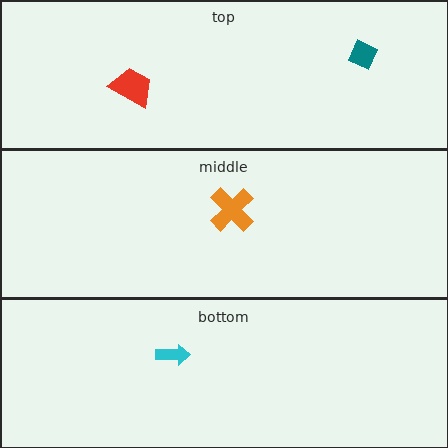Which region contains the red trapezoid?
The top region.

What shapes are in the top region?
The red trapezoid, the teal diamond.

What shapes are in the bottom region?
The cyan arrow.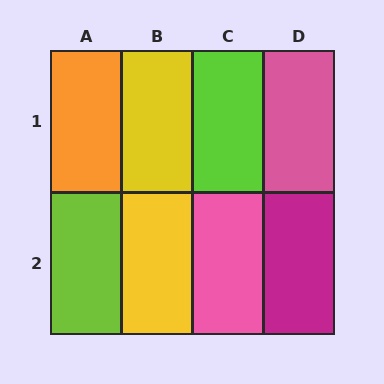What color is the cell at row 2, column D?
Magenta.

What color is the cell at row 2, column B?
Yellow.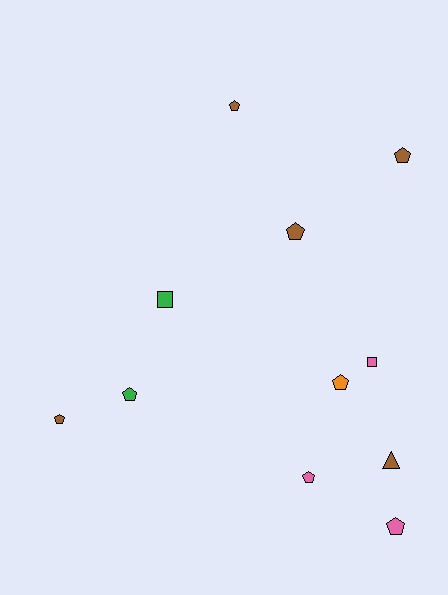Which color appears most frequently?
Brown, with 5 objects.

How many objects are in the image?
There are 11 objects.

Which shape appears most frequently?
Pentagon, with 8 objects.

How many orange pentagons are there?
There is 1 orange pentagon.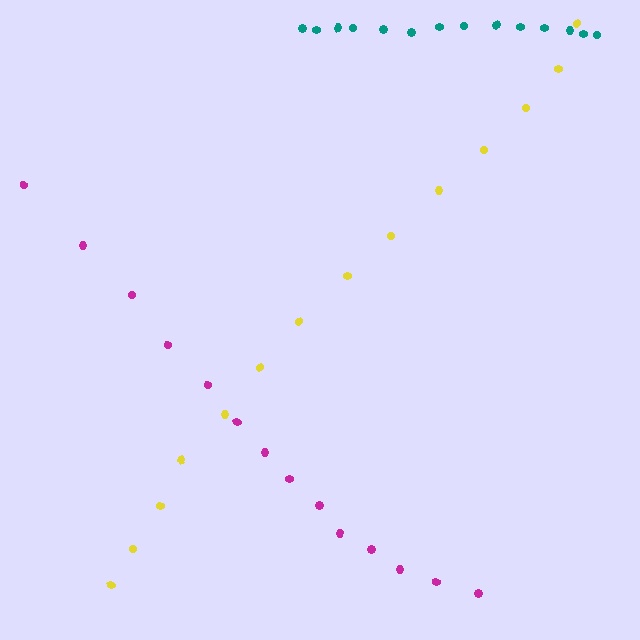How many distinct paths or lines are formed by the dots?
There are 3 distinct paths.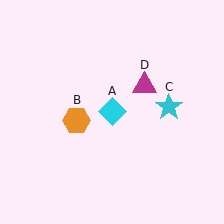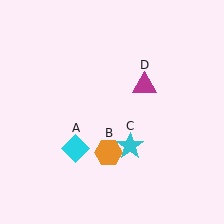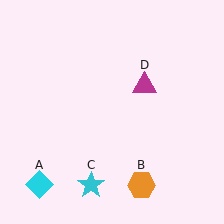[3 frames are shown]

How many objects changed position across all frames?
3 objects changed position: cyan diamond (object A), orange hexagon (object B), cyan star (object C).